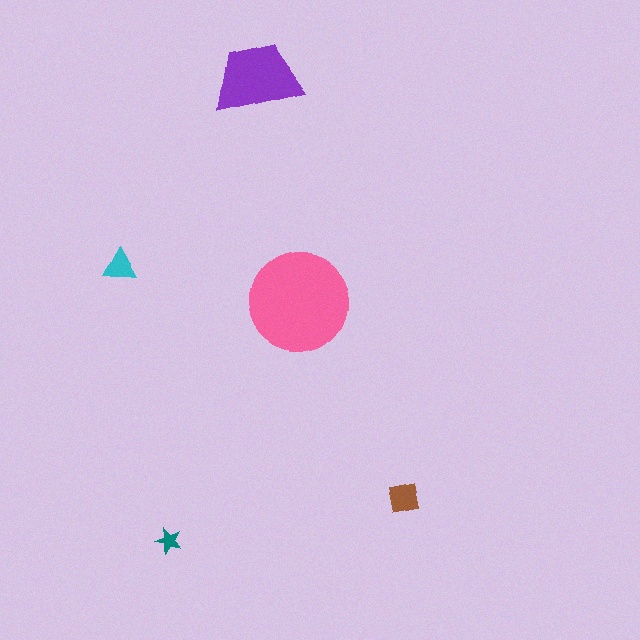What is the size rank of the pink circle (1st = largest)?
1st.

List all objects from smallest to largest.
The teal star, the cyan triangle, the brown square, the purple trapezoid, the pink circle.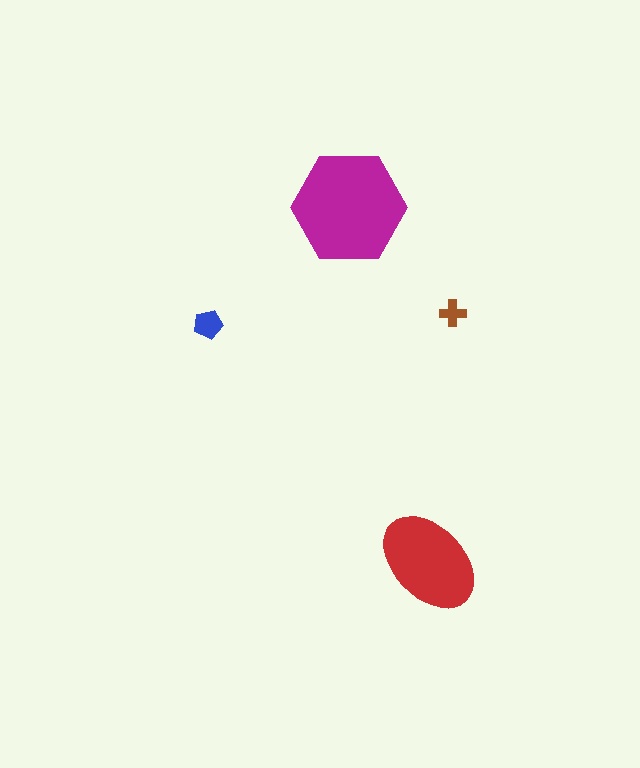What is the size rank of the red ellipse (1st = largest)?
2nd.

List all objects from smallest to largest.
The brown cross, the blue pentagon, the red ellipse, the magenta hexagon.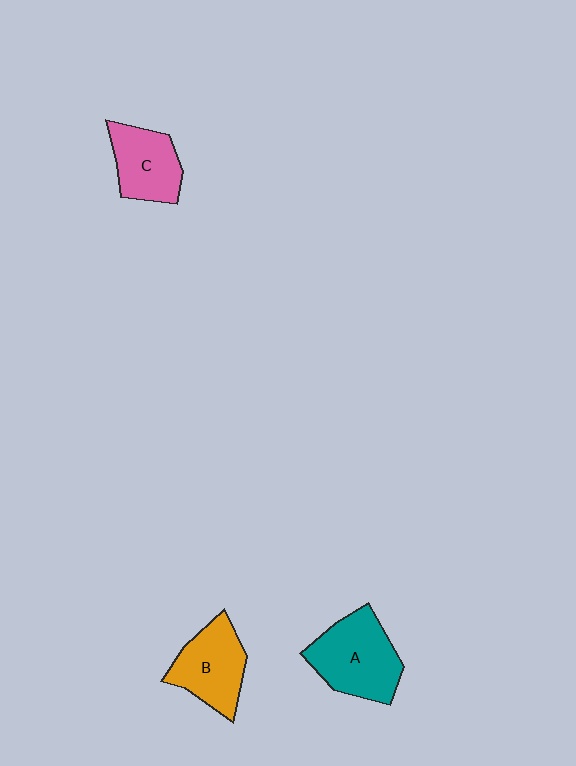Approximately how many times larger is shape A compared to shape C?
Approximately 1.3 times.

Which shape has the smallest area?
Shape C (pink).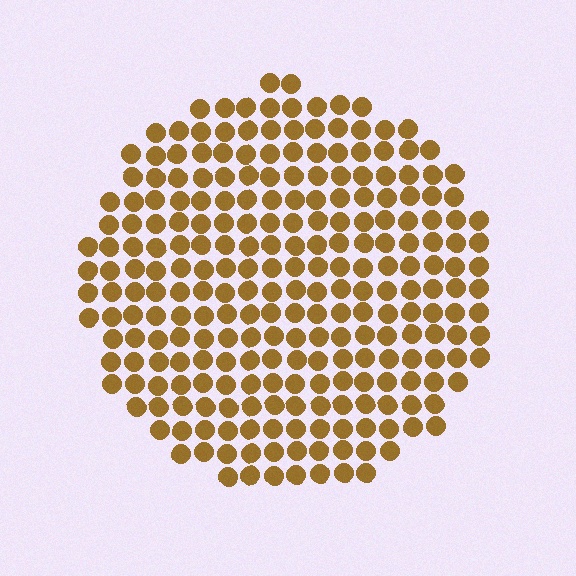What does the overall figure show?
The overall figure shows a circle.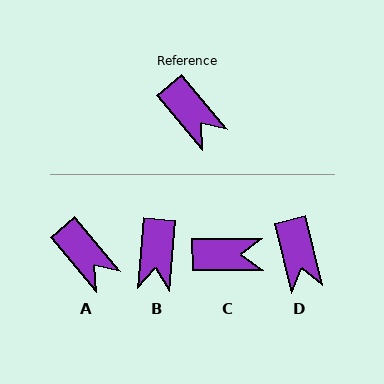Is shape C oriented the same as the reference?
No, it is off by about 50 degrees.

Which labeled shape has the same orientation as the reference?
A.